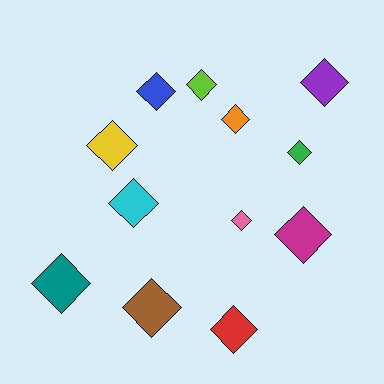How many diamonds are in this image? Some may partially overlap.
There are 12 diamonds.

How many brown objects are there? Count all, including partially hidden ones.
There is 1 brown object.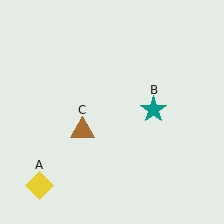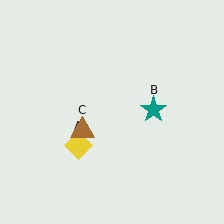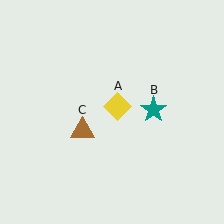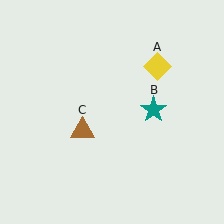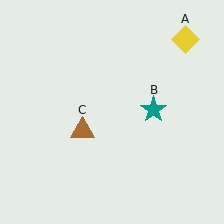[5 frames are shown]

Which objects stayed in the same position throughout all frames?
Teal star (object B) and brown triangle (object C) remained stationary.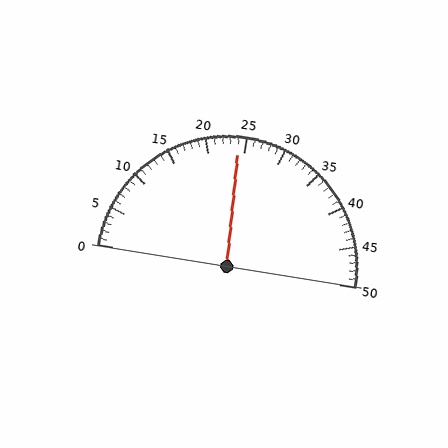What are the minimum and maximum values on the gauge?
The gauge ranges from 0 to 50.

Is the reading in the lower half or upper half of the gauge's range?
The reading is in the lower half of the range (0 to 50).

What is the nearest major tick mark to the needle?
The nearest major tick mark is 25.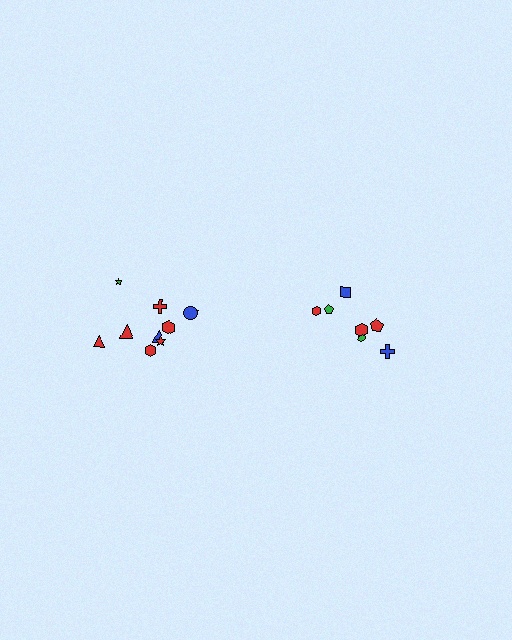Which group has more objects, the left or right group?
The left group.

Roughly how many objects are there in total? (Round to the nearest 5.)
Roughly 15 objects in total.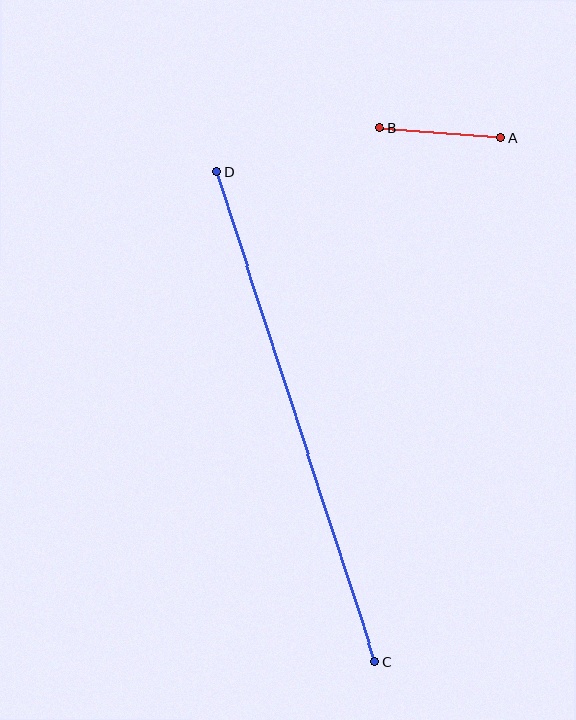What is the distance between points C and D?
The distance is approximately 515 pixels.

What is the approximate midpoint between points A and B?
The midpoint is at approximately (441, 133) pixels.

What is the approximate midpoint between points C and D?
The midpoint is at approximately (296, 417) pixels.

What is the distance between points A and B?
The distance is approximately 121 pixels.